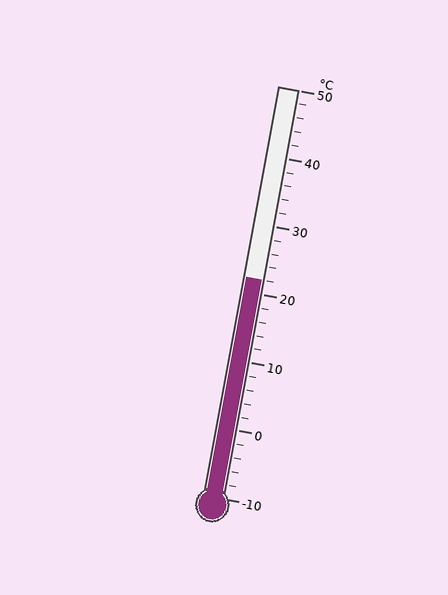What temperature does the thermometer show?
The thermometer shows approximately 22°C.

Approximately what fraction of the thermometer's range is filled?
The thermometer is filled to approximately 55% of its range.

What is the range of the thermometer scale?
The thermometer scale ranges from -10°C to 50°C.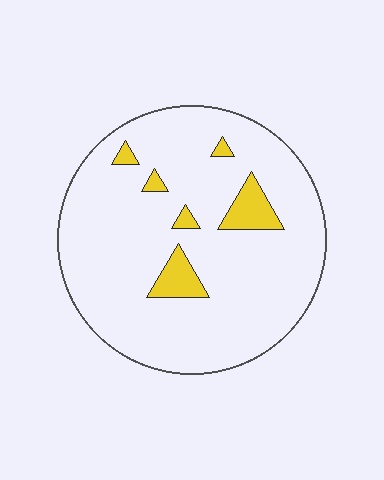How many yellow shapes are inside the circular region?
6.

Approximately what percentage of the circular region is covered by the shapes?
Approximately 10%.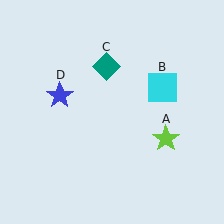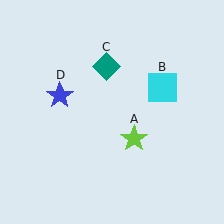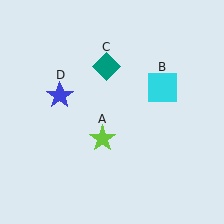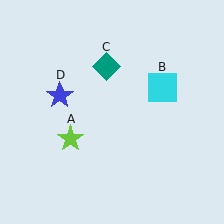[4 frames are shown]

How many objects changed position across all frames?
1 object changed position: lime star (object A).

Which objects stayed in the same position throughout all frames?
Cyan square (object B) and teal diamond (object C) and blue star (object D) remained stationary.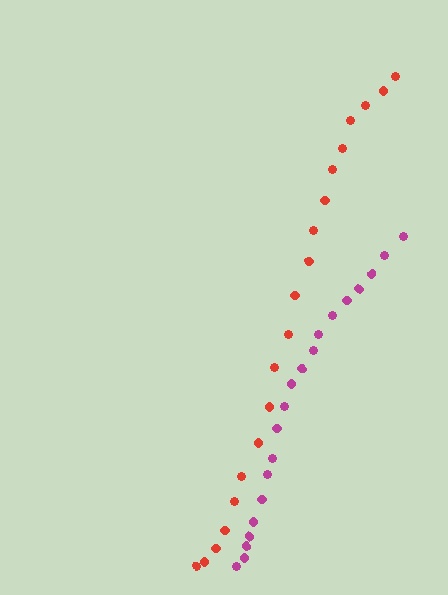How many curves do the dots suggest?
There are 2 distinct paths.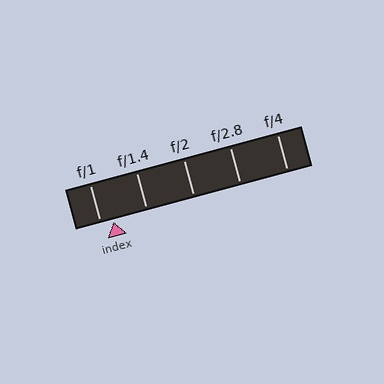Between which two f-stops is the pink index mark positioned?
The index mark is between f/1 and f/1.4.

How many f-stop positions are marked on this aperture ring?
There are 5 f-stop positions marked.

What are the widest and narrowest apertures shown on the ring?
The widest aperture shown is f/1 and the narrowest is f/4.